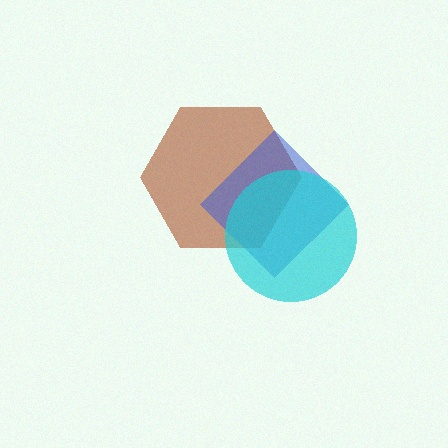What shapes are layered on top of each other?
The layered shapes are: a brown hexagon, a blue diamond, a cyan circle.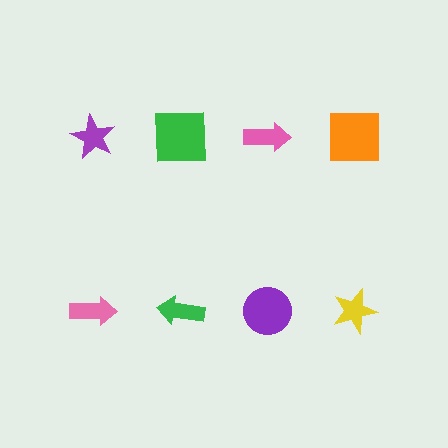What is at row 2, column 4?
A yellow star.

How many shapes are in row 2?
4 shapes.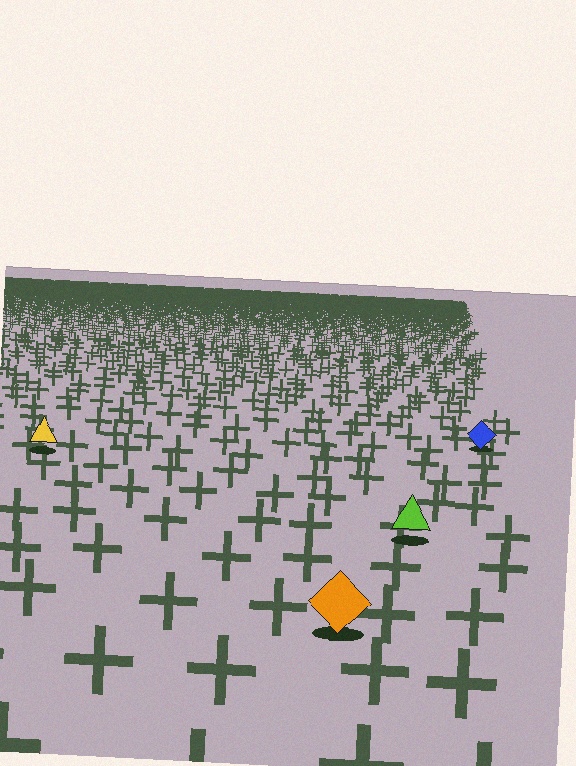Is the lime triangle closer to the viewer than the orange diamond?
No. The orange diamond is closer — you can tell from the texture gradient: the ground texture is coarser near it.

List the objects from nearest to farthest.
From nearest to farthest: the orange diamond, the lime triangle, the yellow triangle, the blue diamond.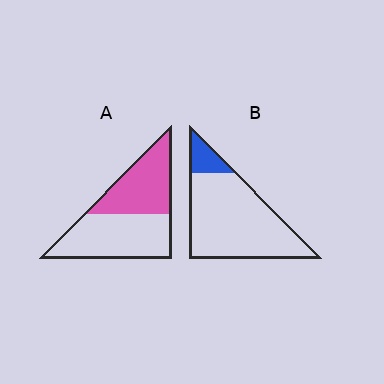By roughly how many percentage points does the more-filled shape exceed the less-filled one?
By roughly 30 percentage points (A over B).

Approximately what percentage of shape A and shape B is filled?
A is approximately 45% and B is approximately 15%.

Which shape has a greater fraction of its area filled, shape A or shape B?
Shape A.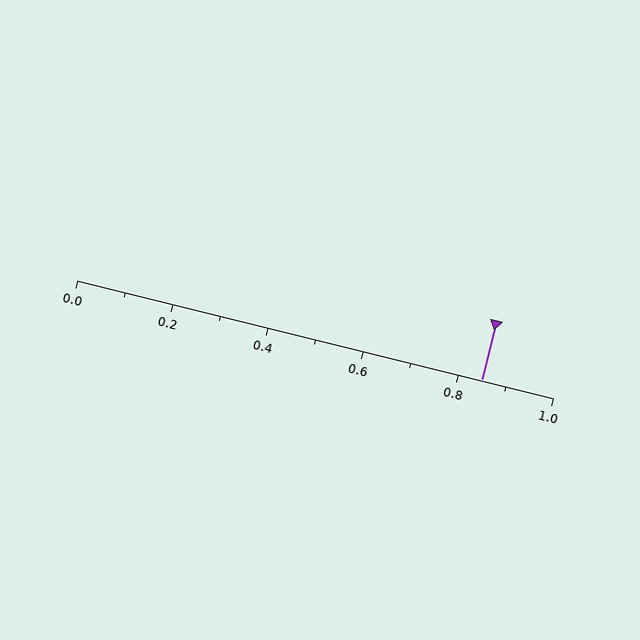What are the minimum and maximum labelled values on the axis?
The axis runs from 0.0 to 1.0.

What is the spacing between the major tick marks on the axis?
The major ticks are spaced 0.2 apart.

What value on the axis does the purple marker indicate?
The marker indicates approximately 0.85.